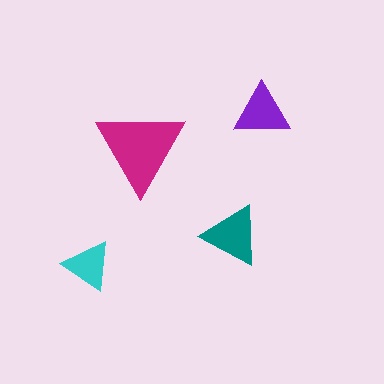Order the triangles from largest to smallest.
the magenta one, the teal one, the purple one, the cyan one.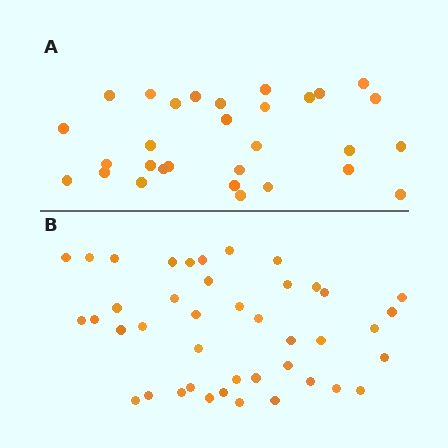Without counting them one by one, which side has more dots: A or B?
Region B (the bottom region) has more dots.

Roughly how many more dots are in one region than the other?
Region B has roughly 12 or so more dots than region A.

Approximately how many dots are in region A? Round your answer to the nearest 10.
About 30 dots.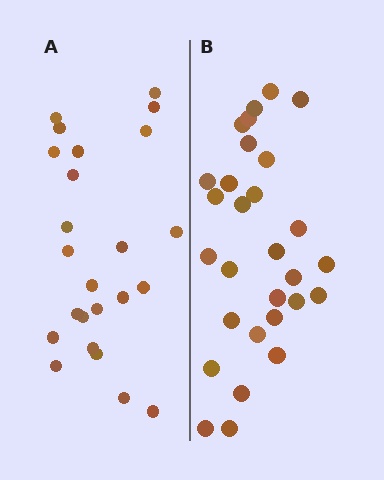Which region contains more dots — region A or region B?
Region B (the right region) has more dots.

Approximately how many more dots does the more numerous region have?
Region B has about 5 more dots than region A.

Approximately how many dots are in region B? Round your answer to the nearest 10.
About 30 dots. (The exact count is 29, which rounds to 30.)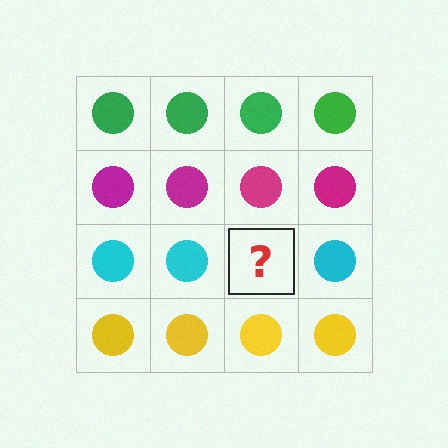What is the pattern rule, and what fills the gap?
The rule is that each row has a consistent color. The gap should be filled with a cyan circle.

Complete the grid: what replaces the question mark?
The question mark should be replaced with a cyan circle.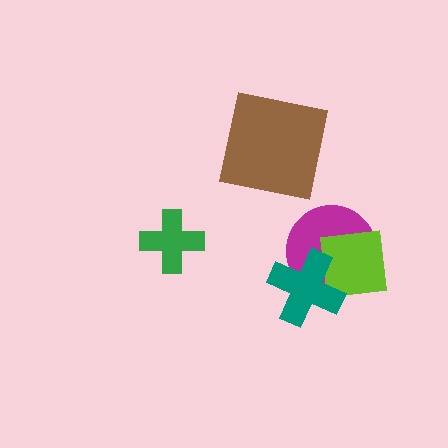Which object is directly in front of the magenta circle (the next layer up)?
The lime square is directly in front of the magenta circle.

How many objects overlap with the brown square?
0 objects overlap with the brown square.